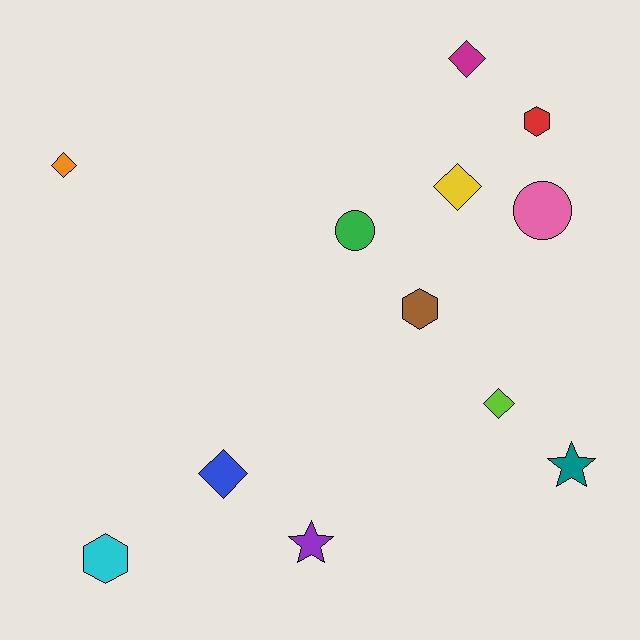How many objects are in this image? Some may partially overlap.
There are 12 objects.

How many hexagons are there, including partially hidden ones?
There are 3 hexagons.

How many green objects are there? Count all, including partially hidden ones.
There is 1 green object.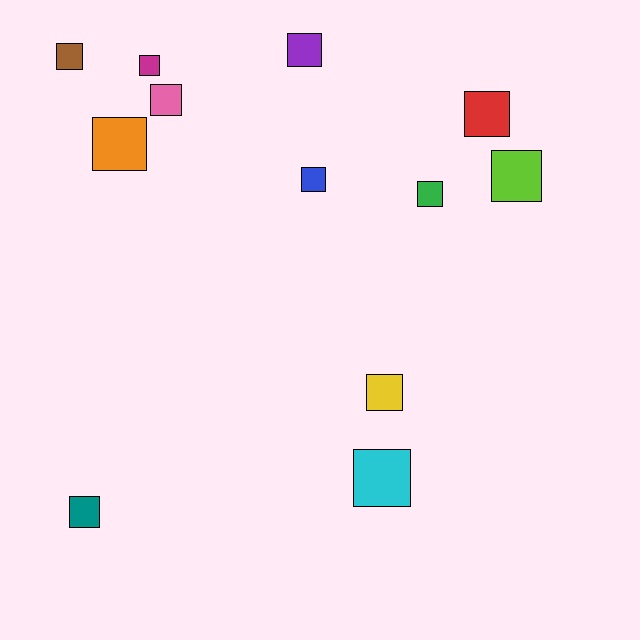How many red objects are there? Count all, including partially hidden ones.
There is 1 red object.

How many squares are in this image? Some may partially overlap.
There are 12 squares.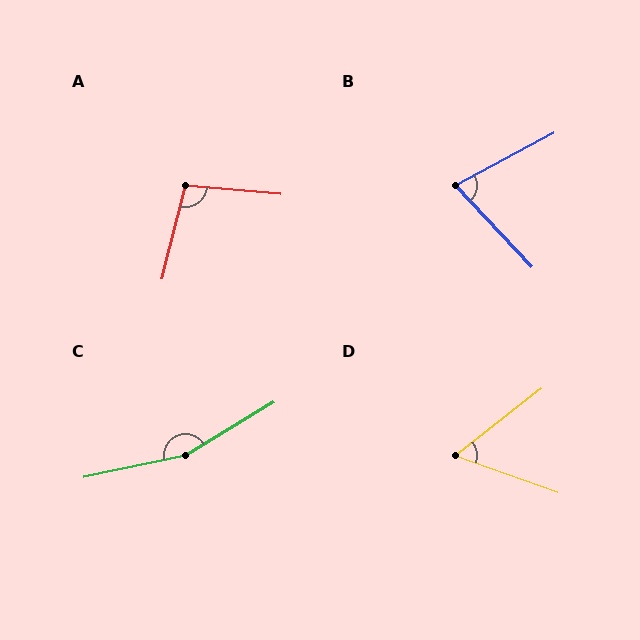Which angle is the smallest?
D, at approximately 58 degrees.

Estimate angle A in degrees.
Approximately 99 degrees.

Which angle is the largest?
C, at approximately 161 degrees.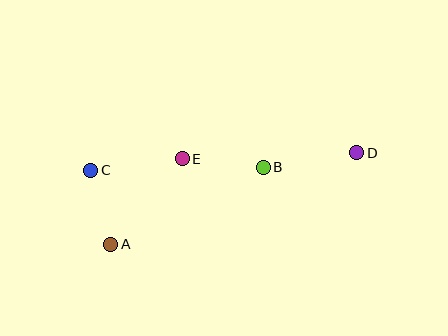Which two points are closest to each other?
Points A and C are closest to each other.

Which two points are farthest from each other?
Points C and D are farthest from each other.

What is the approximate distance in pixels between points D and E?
The distance between D and E is approximately 174 pixels.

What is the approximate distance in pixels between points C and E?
The distance between C and E is approximately 92 pixels.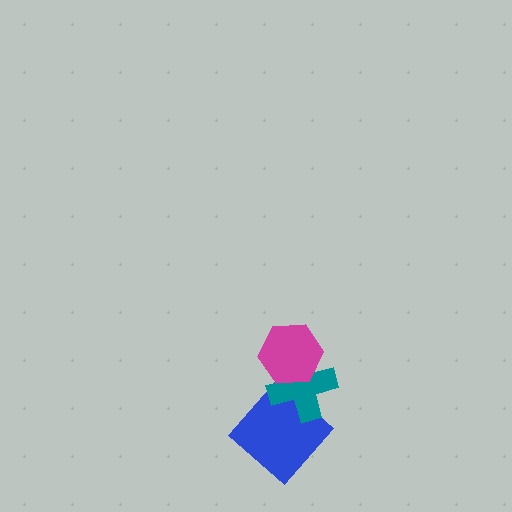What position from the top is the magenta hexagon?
The magenta hexagon is 1st from the top.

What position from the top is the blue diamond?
The blue diamond is 3rd from the top.